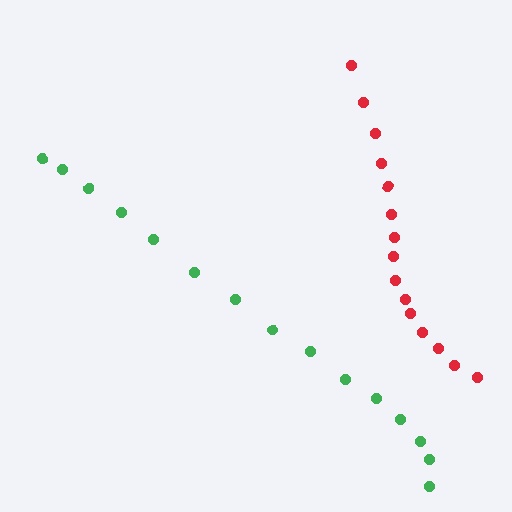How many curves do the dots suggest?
There are 2 distinct paths.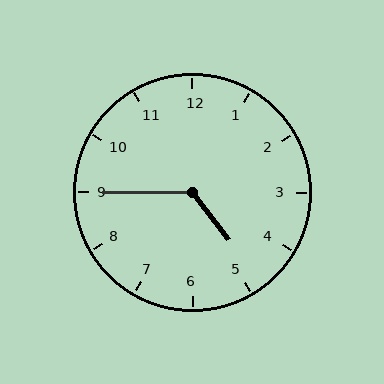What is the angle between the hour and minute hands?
Approximately 128 degrees.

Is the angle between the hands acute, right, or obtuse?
It is obtuse.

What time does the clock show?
4:45.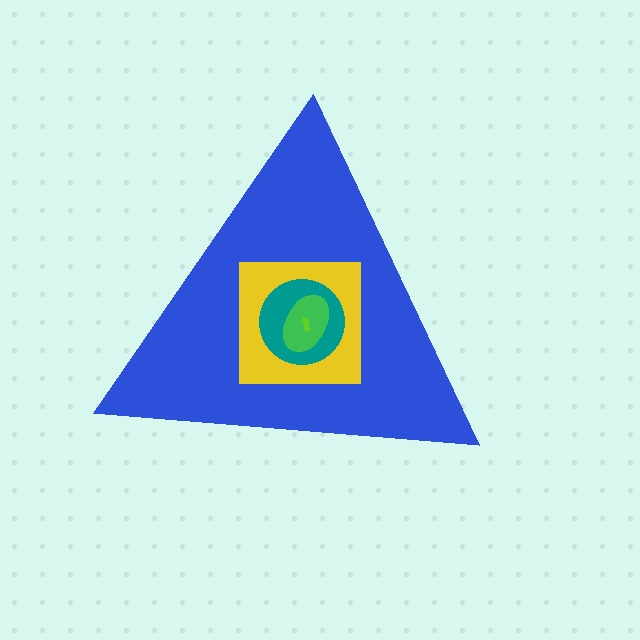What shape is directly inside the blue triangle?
The yellow square.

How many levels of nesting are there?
5.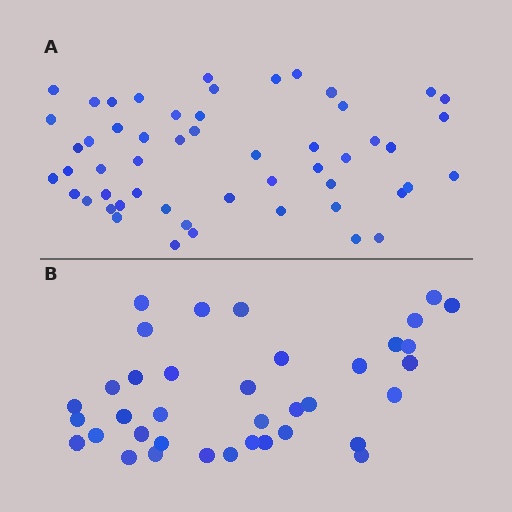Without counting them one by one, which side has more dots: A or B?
Region A (the top region) has more dots.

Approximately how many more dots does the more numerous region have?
Region A has approximately 15 more dots than region B.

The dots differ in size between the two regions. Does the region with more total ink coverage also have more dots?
No. Region B has more total ink coverage because its dots are larger, but region A actually contains more individual dots. Total area can be misleading — the number of items is what matters here.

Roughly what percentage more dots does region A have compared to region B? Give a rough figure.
About 45% more.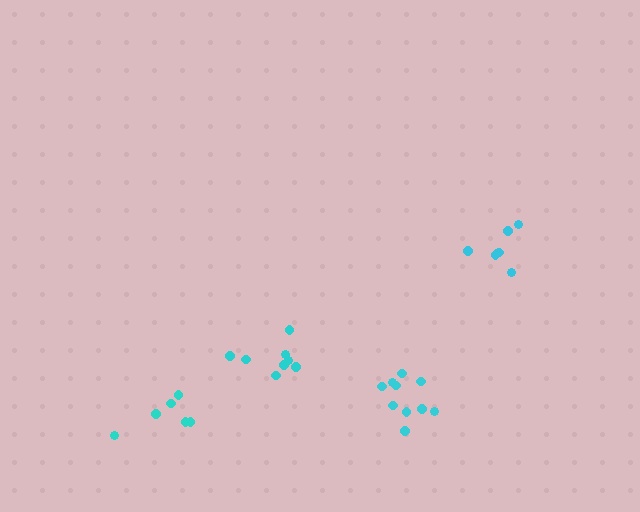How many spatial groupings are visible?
There are 4 spatial groupings.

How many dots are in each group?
Group 1: 7 dots, Group 2: 10 dots, Group 3: 6 dots, Group 4: 8 dots (31 total).